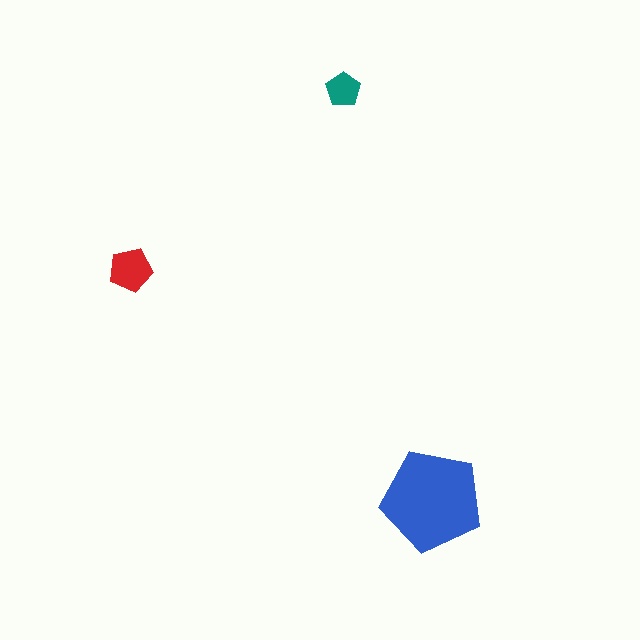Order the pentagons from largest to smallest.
the blue one, the red one, the teal one.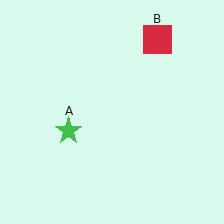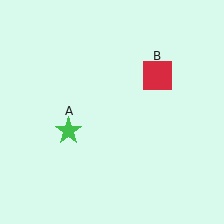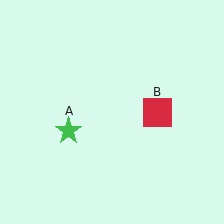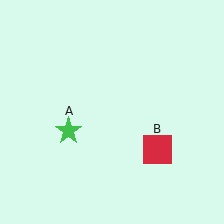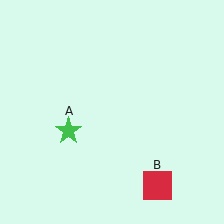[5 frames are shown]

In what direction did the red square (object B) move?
The red square (object B) moved down.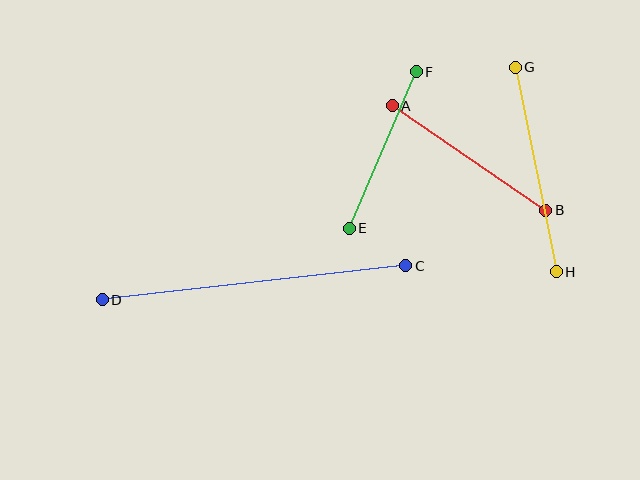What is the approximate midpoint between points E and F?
The midpoint is at approximately (383, 150) pixels.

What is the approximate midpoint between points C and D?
The midpoint is at approximately (254, 283) pixels.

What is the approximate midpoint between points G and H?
The midpoint is at approximately (536, 169) pixels.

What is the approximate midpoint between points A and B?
The midpoint is at approximately (469, 158) pixels.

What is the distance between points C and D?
The distance is approximately 305 pixels.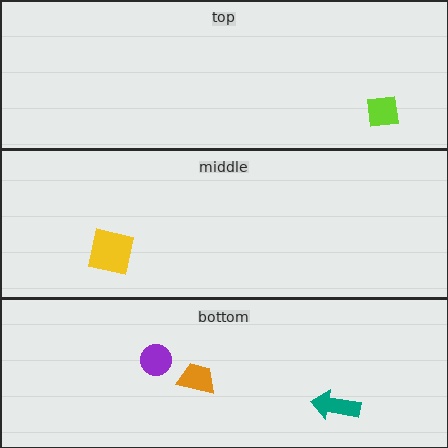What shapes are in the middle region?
The yellow square.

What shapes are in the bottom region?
The teal arrow, the orange trapezoid, the purple circle.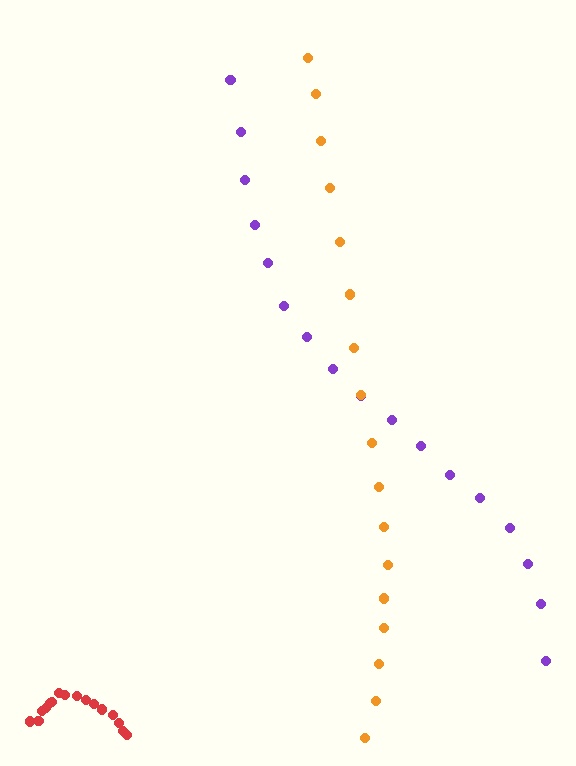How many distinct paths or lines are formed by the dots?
There are 3 distinct paths.